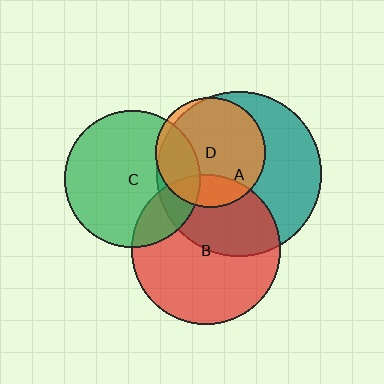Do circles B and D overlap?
Yes.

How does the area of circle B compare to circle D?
Approximately 1.8 times.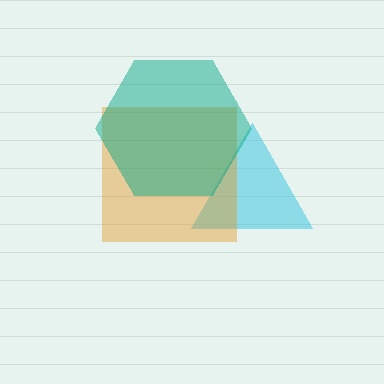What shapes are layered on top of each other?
The layered shapes are: a cyan triangle, an orange square, a teal hexagon.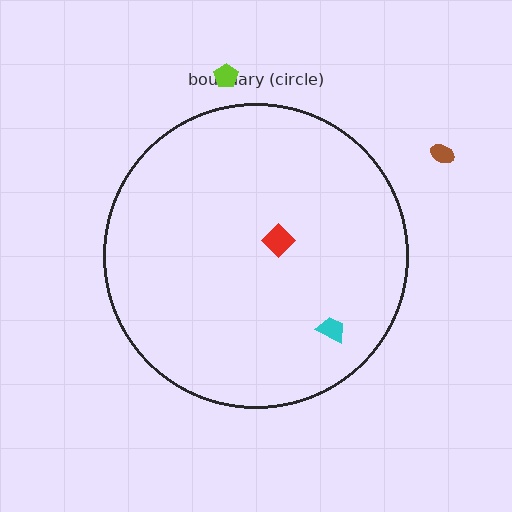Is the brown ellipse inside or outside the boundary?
Outside.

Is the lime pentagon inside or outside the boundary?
Outside.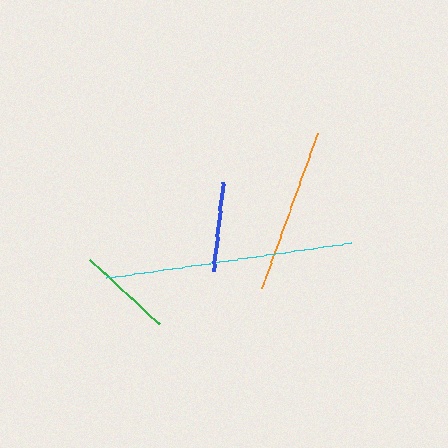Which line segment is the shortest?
The blue line is the shortest at approximately 90 pixels.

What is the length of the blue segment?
The blue segment is approximately 90 pixels long.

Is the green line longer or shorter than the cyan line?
The cyan line is longer than the green line.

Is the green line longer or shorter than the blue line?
The green line is longer than the blue line.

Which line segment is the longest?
The cyan line is the longest at approximately 247 pixels.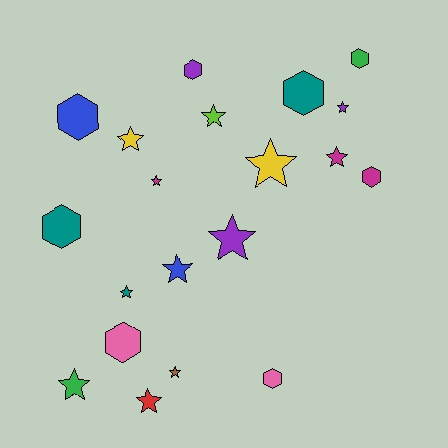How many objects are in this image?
There are 20 objects.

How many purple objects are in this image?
There are 3 purple objects.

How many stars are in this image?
There are 12 stars.